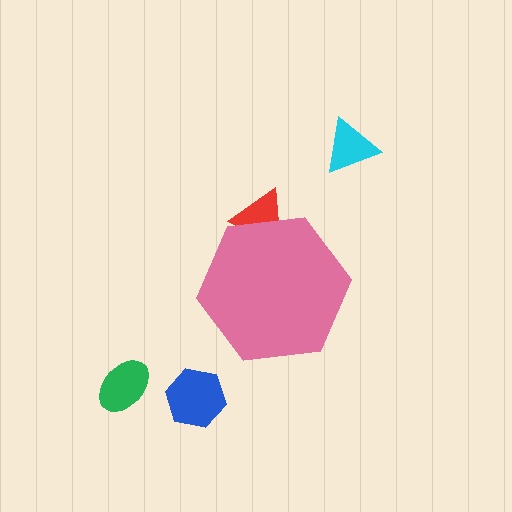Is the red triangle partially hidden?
Yes, the red triangle is partially hidden behind the pink hexagon.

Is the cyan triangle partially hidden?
No, the cyan triangle is fully visible.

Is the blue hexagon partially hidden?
No, the blue hexagon is fully visible.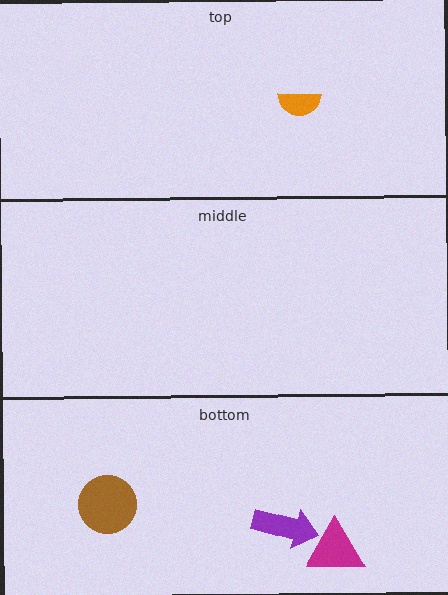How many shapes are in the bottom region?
3.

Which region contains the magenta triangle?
The bottom region.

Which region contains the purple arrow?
The bottom region.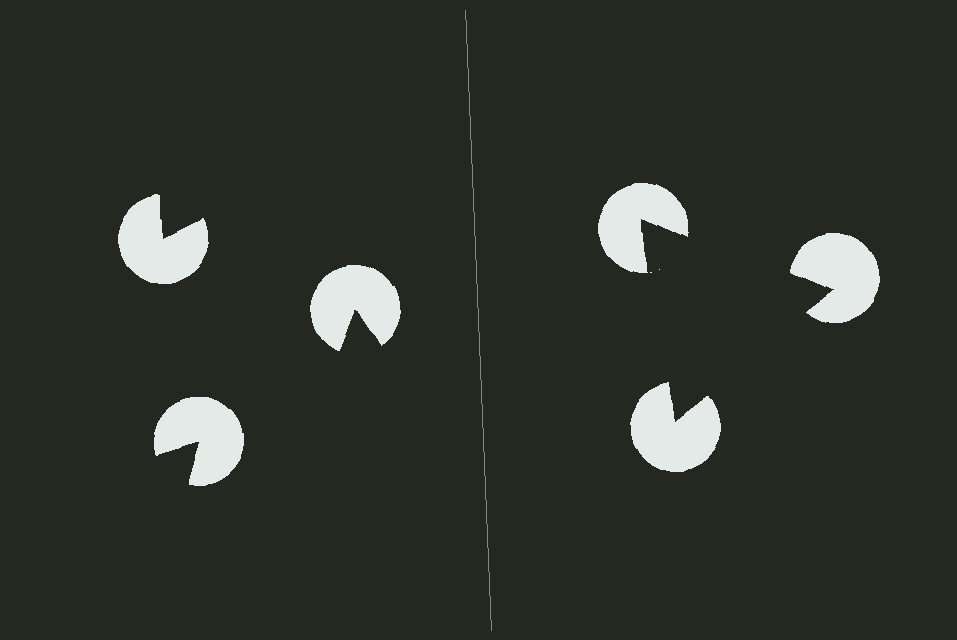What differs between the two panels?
The pac-man discs are positioned identically on both sides; only the wedge orientations differ. On the right they align to a triangle; on the left they are misaligned.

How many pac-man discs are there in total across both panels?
6 — 3 on each side.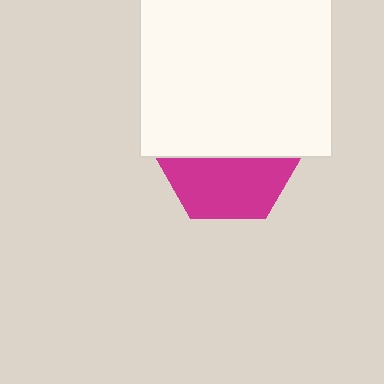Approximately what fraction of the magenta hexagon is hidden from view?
Roughly 54% of the magenta hexagon is hidden behind the white square.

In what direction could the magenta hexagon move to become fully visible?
The magenta hexagon could move down. That would shift it out from behind the white square entirely.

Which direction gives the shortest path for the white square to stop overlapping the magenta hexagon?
Moving up gives the shortest separation.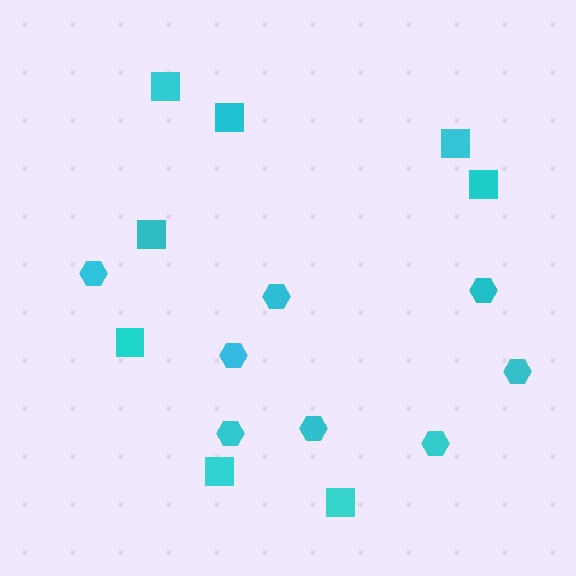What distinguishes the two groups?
There are 2 groups: one group of squares (8) and one group of hexagons (8).